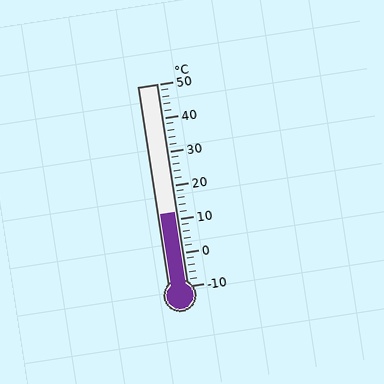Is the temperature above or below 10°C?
The temperature is above 10°C.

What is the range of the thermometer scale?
The thermometer scale ranges from -10°C to 50°C.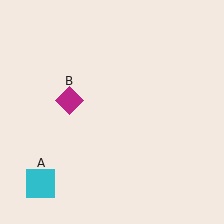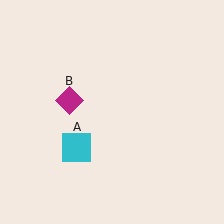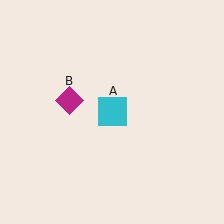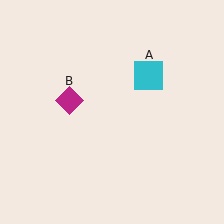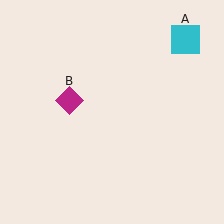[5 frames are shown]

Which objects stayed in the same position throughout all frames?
Magenta diamond (object B) remained stationary.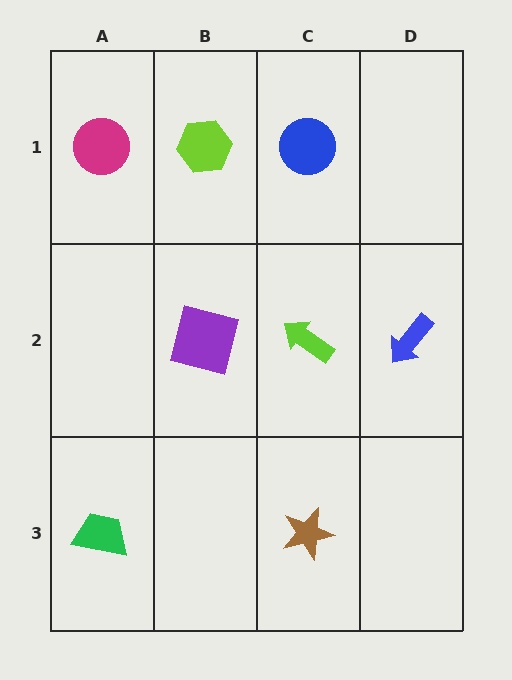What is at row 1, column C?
A blue circle.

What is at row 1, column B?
A lime hexagon.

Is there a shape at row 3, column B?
No, that cell is empty.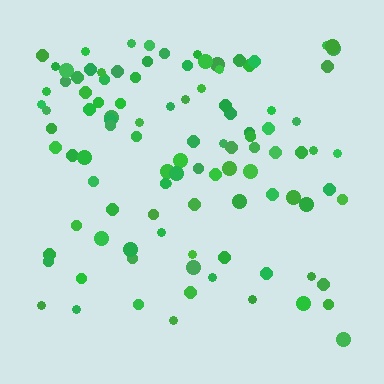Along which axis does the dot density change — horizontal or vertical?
Vertical.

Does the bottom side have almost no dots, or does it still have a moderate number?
Still a moderate number, just noticeably fewer than the top.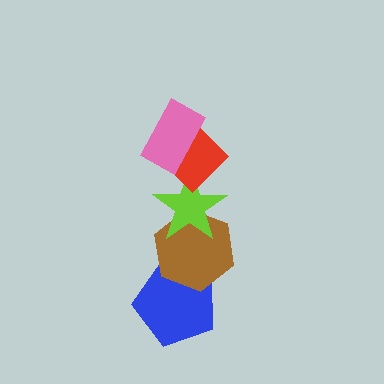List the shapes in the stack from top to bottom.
From top to bottom: the pink rectangle, the red diamond, the lime star, the brown hexagon, the blue pentagon.